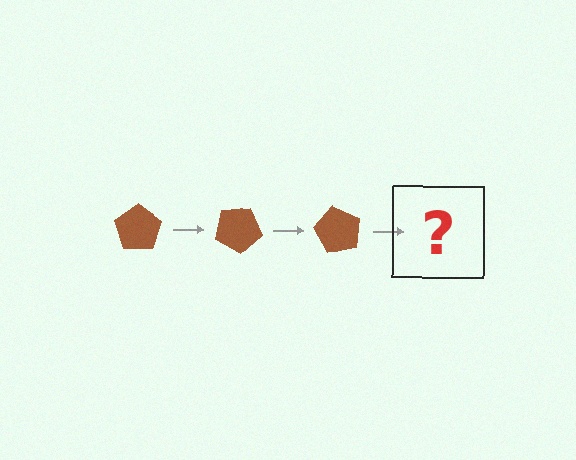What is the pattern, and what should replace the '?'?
The pattern is that the pentagon rotates 30 degrees each step. The '?' should be a brown pentagon rotated 90 degrees.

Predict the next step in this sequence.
The next step is a brown pentagon rotated 90 degrees.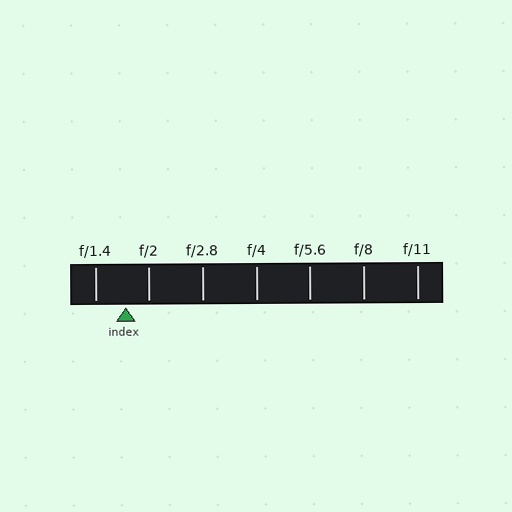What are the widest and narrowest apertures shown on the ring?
The widest aperture shown is f/1.4 and the narrowest is f/11.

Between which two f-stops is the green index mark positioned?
The index mark is between f/1.4 and f/2.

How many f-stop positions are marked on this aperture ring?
There are 7 f-stop positions marked.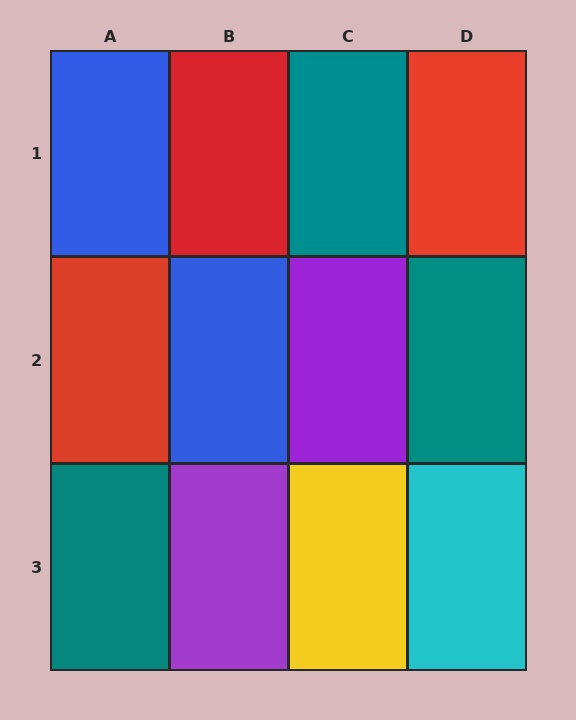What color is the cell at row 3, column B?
Purple.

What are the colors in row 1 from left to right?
Blue, red, teal, red.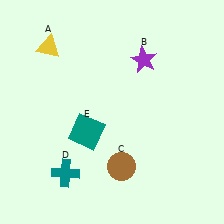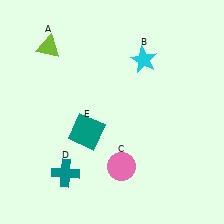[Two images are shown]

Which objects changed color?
A changed from yellow to lime. B changed from purple to cyan. C changed from brown to pink.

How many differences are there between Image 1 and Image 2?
There are 3 differences between the two images.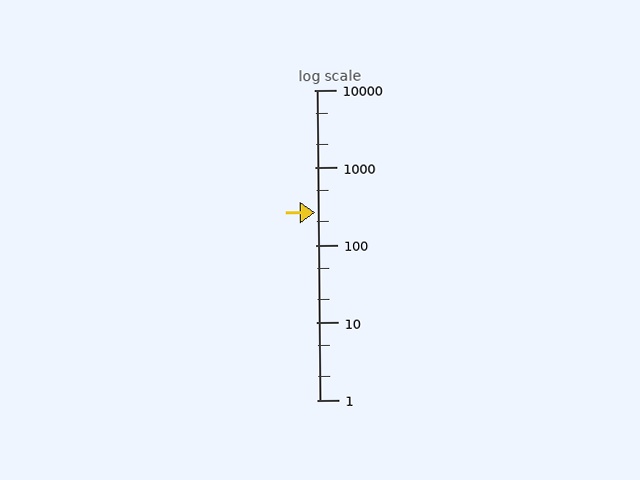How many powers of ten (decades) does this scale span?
The scale spans 4 decades, from 1 to 10000.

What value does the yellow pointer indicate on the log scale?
The pointer indicates approximately 260.